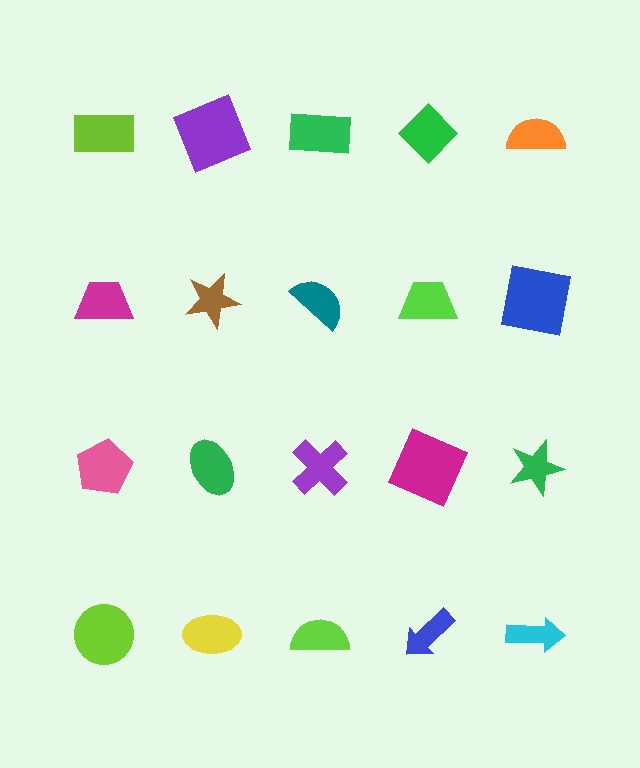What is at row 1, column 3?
A green rectangle.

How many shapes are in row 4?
5 shapes.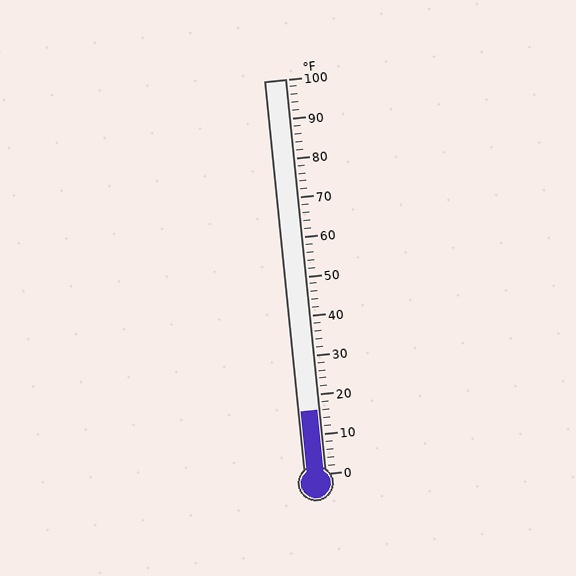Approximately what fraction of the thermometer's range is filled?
The thermometer is filled to approximately 15% of its range.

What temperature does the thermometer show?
The thermometer shows approximately 16°F.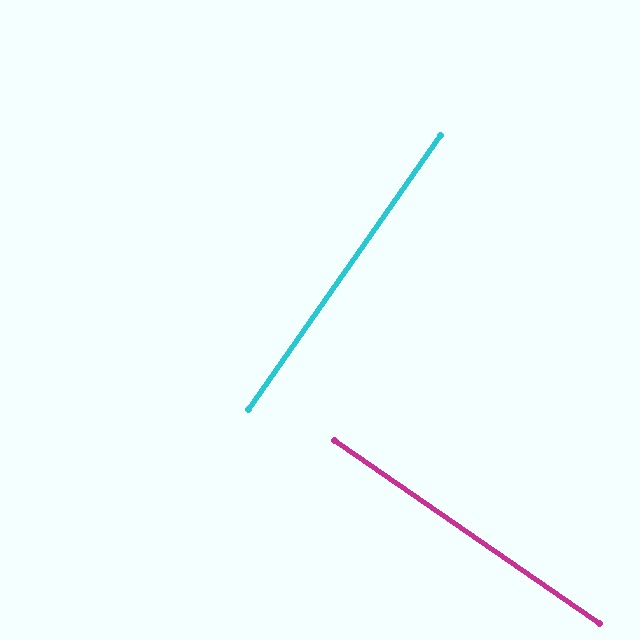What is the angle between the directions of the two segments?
Approximately 89 degrees.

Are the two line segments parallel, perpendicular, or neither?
Perpendicular — they meet at approximately 89°.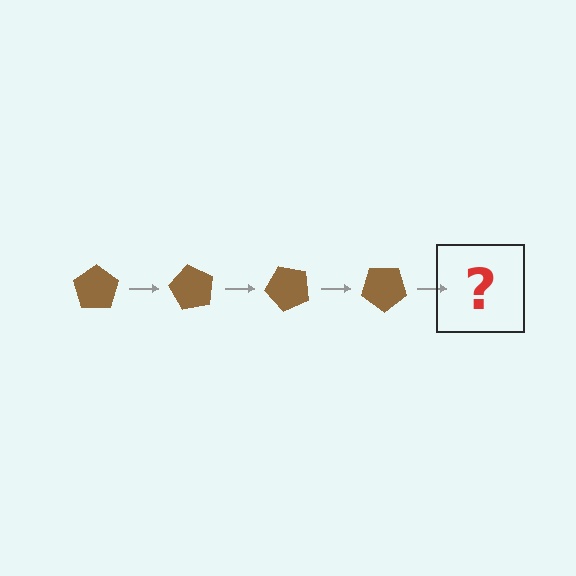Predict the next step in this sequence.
The next step is a brown pentagon rotated 240 degrees.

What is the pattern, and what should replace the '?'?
The pattern is that the pentagon rotates 60 degrees each step. The '?' should be a brown pentagon rotated 240 degrees.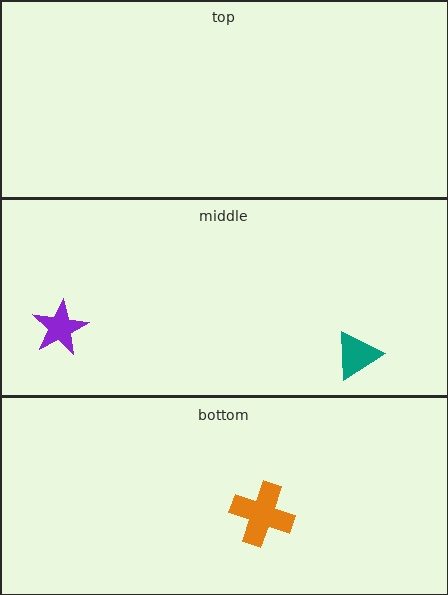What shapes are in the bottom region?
The orange cross.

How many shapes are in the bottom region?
1.